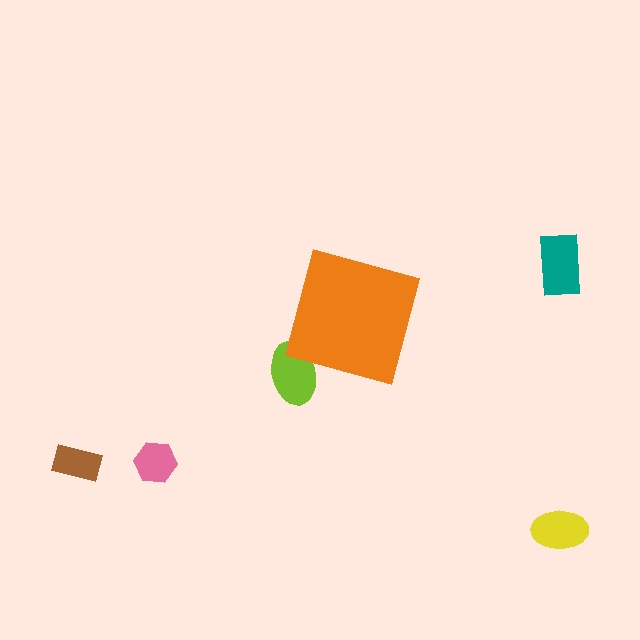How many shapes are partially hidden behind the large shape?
1 shape is partially hidden.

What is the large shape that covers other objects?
An orange diamond.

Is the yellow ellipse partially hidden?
No, the yellow ellipse is fully visible.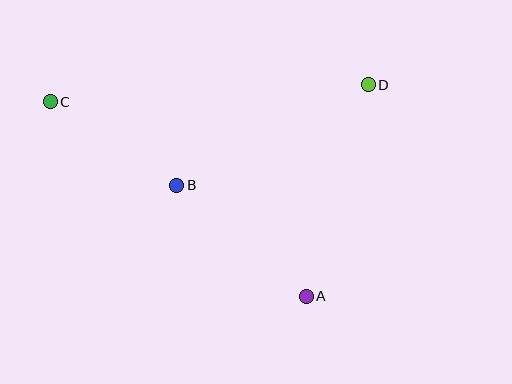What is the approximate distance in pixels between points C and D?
The distance between C and D is approximately 319 pixels.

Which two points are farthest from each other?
Points A and C are farthest from each other.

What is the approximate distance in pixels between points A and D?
The distance between A and D is approximately 220 pixels.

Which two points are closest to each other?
Points B and C are closest to each other.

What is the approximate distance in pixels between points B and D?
The distance between B and D is approximately 216 pixels.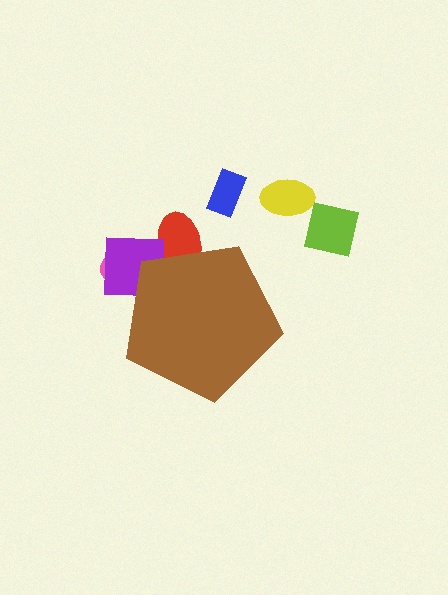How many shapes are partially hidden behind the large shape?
3 shapes are partially hidden.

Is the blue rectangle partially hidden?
No, the blue rectangle is fully visible.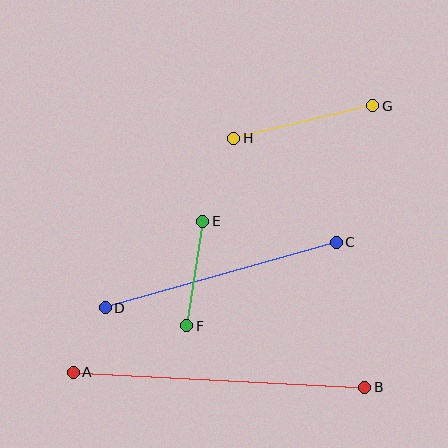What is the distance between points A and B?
The distance is approximately 292 pixels.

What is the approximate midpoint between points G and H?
The midpoint is at approximately (303, 122) pixels.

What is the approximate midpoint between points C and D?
The midpoint is at approximately (221, 275) pixels.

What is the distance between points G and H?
The distance is approximately 142 pixels.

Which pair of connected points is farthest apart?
Points A and B are farthest apart.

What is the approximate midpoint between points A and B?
The midpoint is at approximately (219, 380) pixels.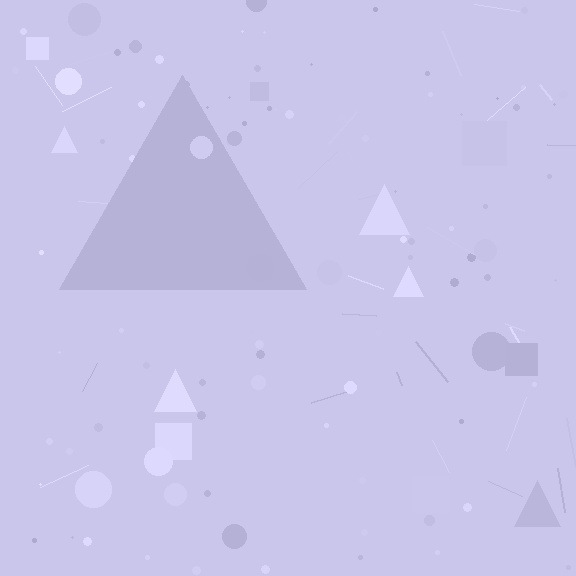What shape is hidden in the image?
A triangle is hidden in the image.